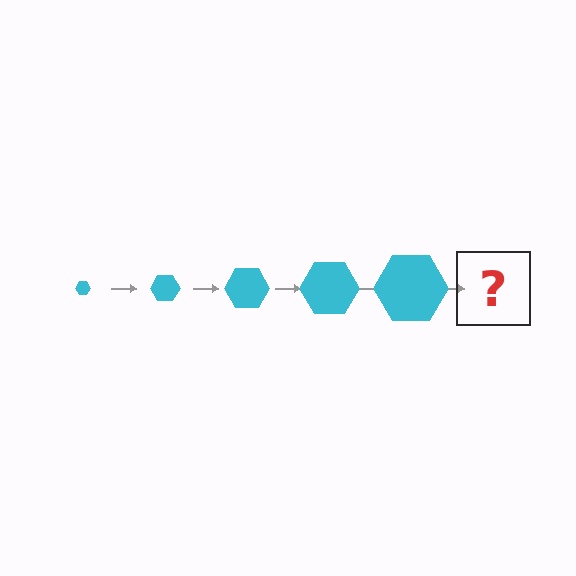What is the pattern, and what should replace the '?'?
The pattern is that the hexagon gets progressively larger each step. The '?' should be a cyan hexagon, larger than the previous one.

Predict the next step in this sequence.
The next step is a cyan hexagon, larger than the previous one.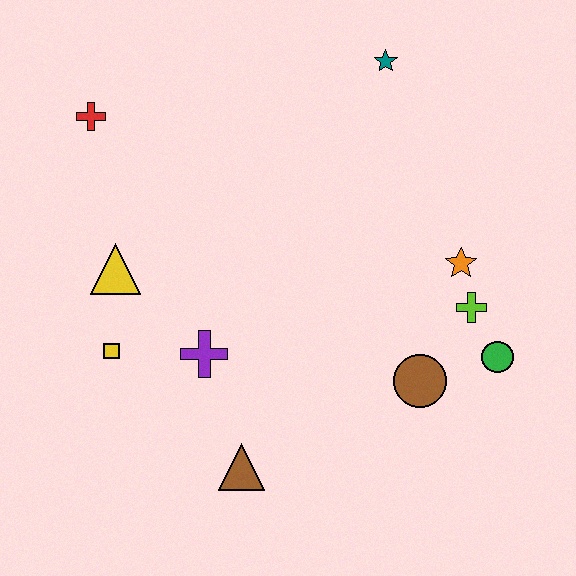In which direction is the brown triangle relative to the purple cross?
The brown triangle is below the purple cross.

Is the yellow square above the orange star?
No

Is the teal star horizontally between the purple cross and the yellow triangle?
No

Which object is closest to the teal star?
The orange star is closest to the teal star.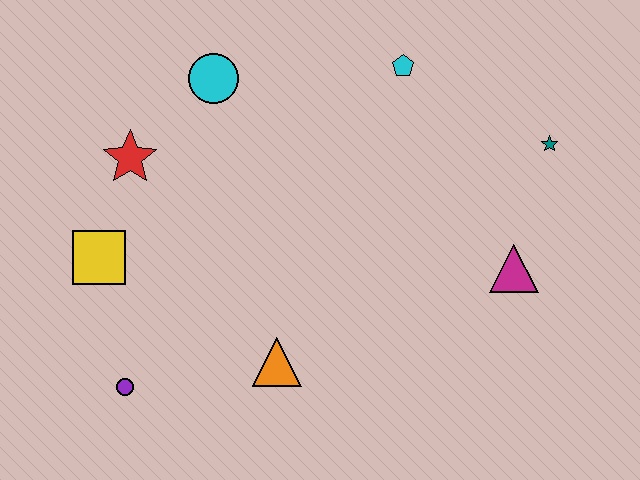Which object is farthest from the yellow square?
The teal star is farthest from the yellow square.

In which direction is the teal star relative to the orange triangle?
The teal star is to the right of the orange triangle.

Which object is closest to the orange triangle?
The purple circle is closest to the orange triangle.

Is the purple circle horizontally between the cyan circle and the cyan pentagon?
No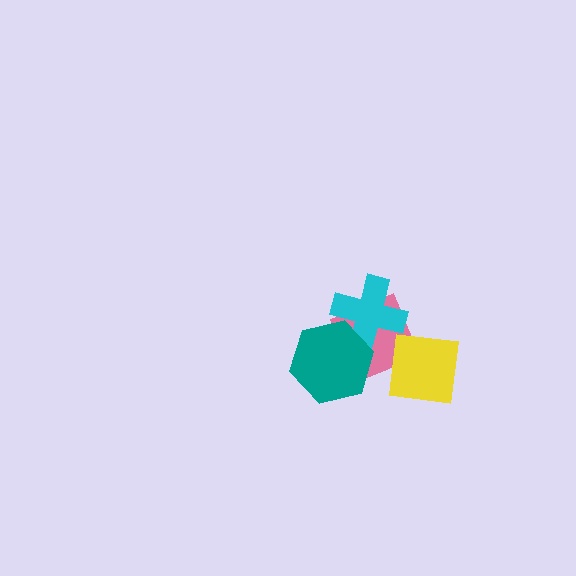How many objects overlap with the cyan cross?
2 objects overlap with the cyan cross.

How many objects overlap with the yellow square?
1 object overlaps with the yellow square.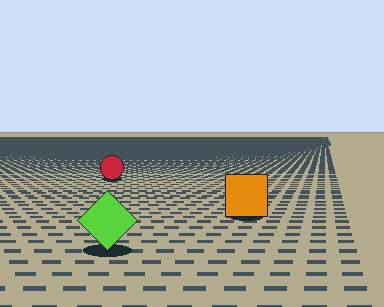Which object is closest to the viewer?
The lime diamond is closest. The texture marks near it are larger and more spread out.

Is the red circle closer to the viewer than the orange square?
No. The orange square is closer — you can tell from the texture gradient: the ground texture is coarser near it.